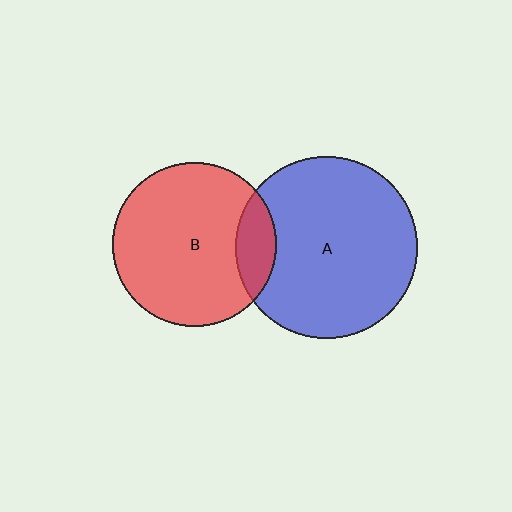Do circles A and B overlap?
Yes.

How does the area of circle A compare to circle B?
Approximately 1.2 times.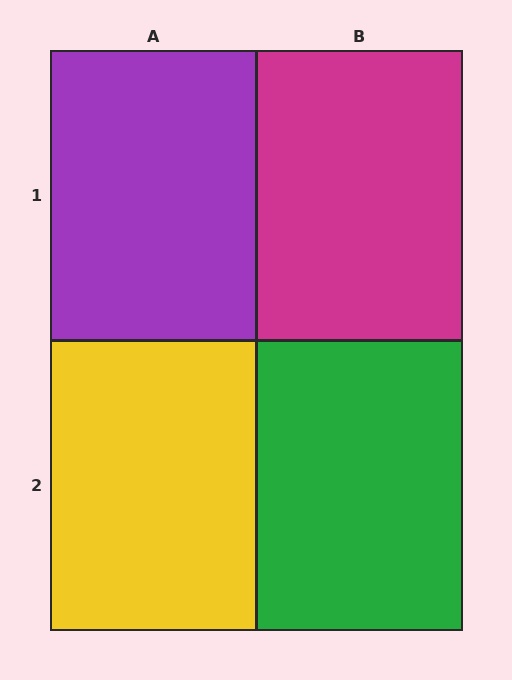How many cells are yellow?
1 cell is yellow.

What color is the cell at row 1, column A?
Purple.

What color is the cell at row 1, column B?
Magenta.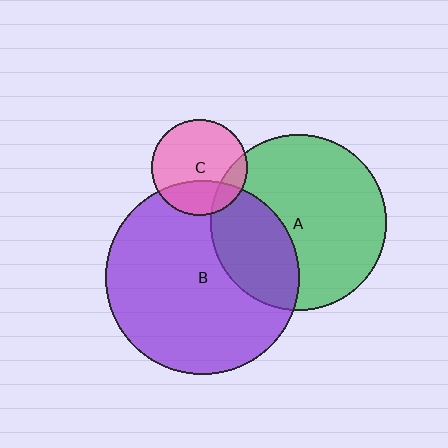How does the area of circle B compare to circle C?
Approximately 4.1 times.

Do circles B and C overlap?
Yes.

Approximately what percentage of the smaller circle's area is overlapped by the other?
Approximately 30%.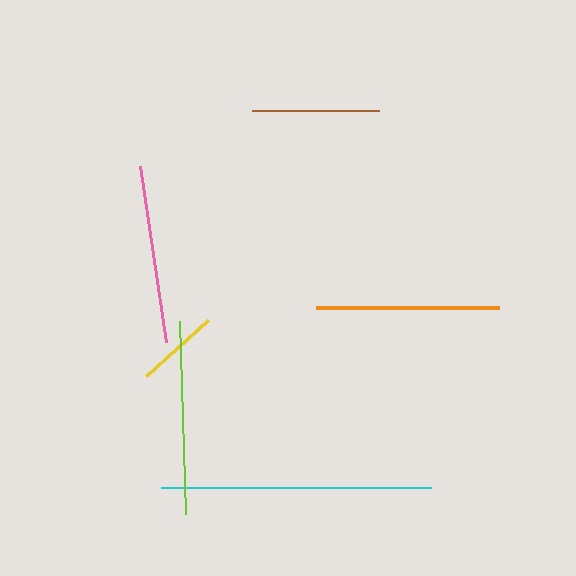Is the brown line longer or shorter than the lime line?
The lime line is longer than the brown line.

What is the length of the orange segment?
The orange segment is approximately 183 pixels long.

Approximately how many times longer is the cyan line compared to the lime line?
The cyan line is approximately 1.4 times the length of the lime line.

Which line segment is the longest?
The cyan line is the longest at approximately 269 pixels.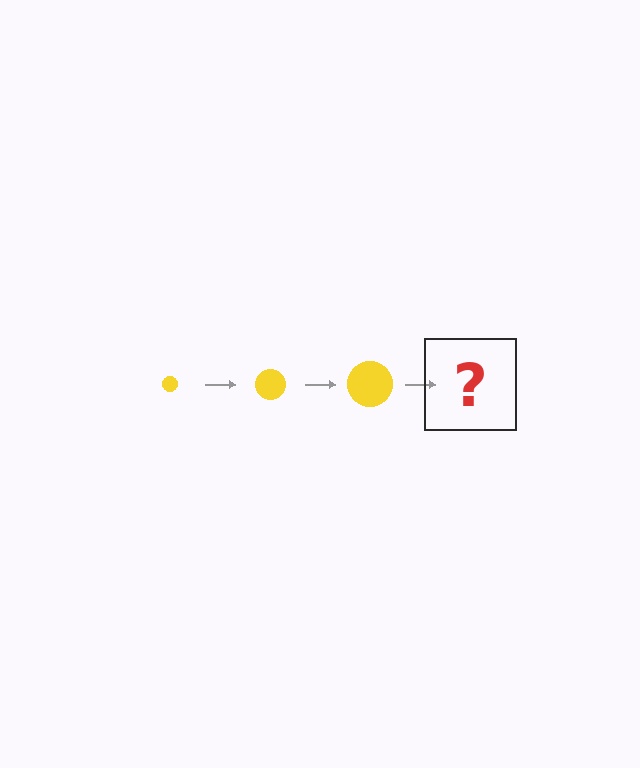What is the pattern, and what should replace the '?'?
The pattern is that the circle gets progressively larger each step. The '?' should be a yellow circle, larger than the previous one.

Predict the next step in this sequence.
The next step is a yellow circle, larger than the previous one.